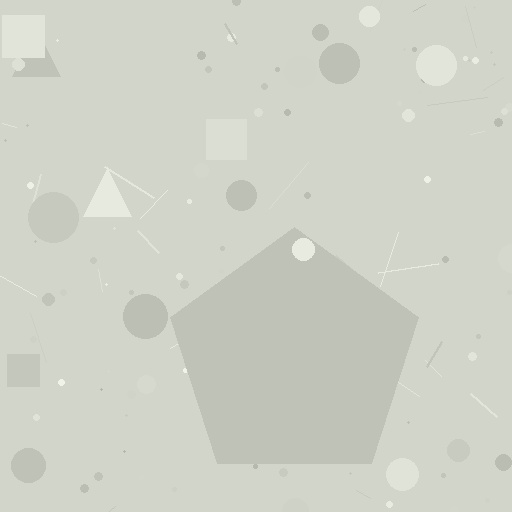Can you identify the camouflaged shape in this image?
The camouflaged shape is a pentagon.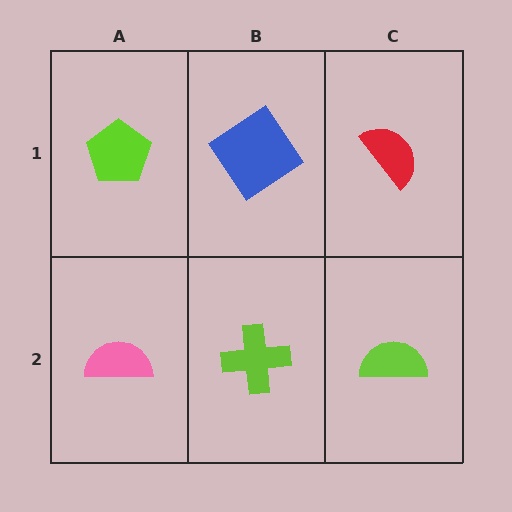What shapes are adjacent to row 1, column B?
A lime cross (row 2, column B), a lime pentagon (row 1, column A), a red semicircle (row 1, column C).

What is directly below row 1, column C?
A lime semicircle.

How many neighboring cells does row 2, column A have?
2.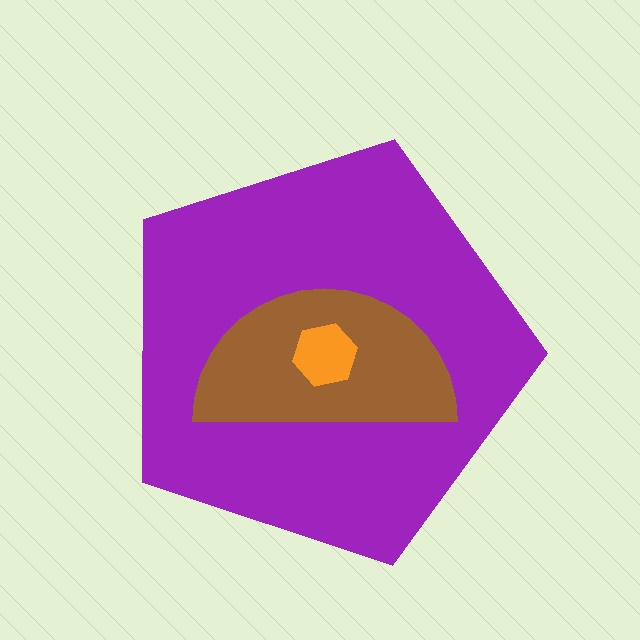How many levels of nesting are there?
3.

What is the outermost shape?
The purple pentagon.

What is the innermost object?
The orange hexagon.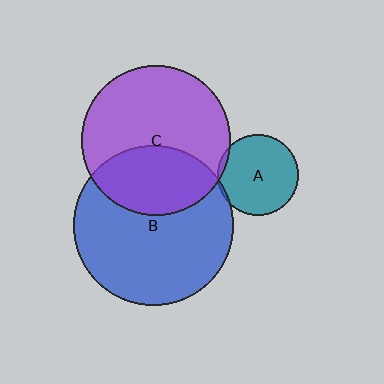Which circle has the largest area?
Circle B (blue).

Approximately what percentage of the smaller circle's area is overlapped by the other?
Approximately 35%.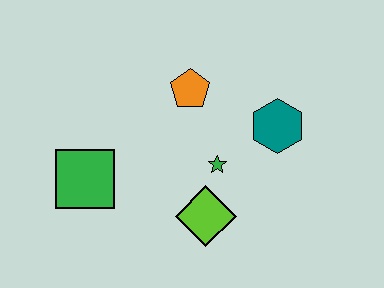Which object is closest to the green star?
The lime diamond is closest to the green star.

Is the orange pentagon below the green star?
No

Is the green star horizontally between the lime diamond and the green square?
No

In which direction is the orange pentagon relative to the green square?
The orange pentagon is to the right of the green square.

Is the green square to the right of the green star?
No